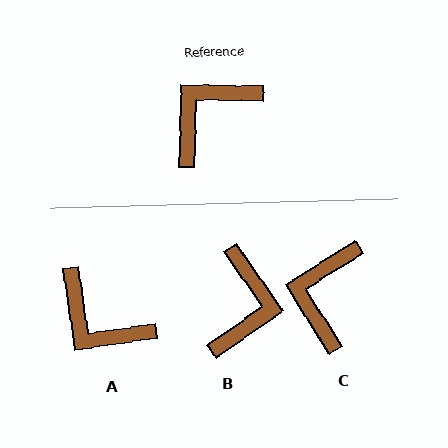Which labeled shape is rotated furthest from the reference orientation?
B, about 144 degrees away.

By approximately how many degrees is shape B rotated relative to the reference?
Approximately 144 degrees clockwise.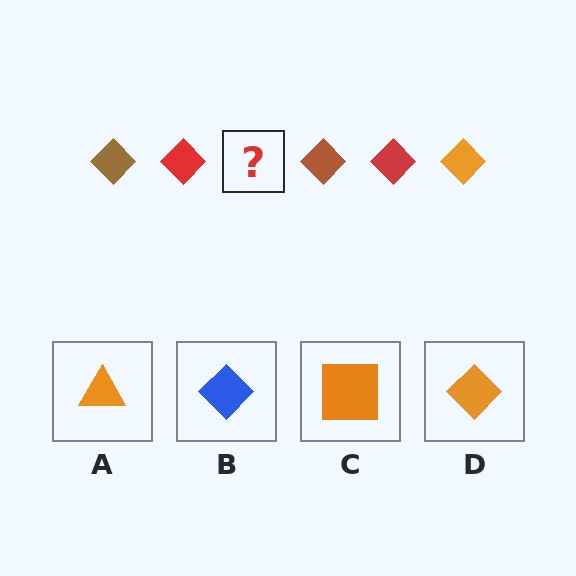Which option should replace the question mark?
Option D.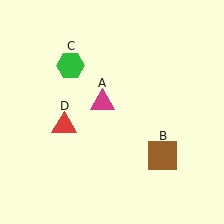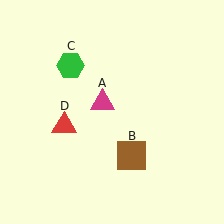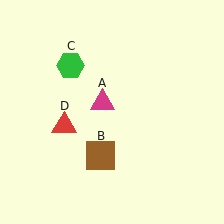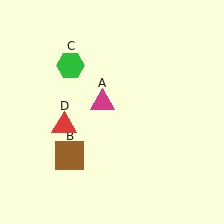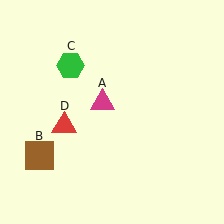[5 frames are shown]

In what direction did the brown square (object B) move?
The brown square (object B) moved left.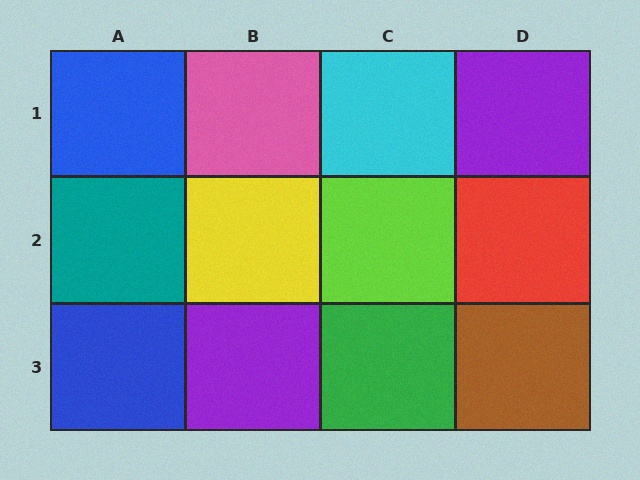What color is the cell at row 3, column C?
Green.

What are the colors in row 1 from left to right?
Blue, pink, cyan, purple.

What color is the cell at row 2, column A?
Teal.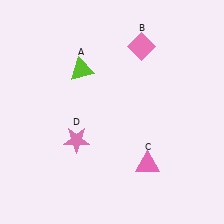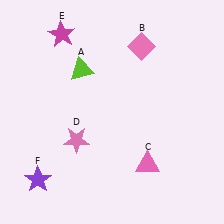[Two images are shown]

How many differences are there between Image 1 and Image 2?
There are 2 differences between the two images.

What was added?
A magenta star (E), a purple star (F) were added in Image 2.